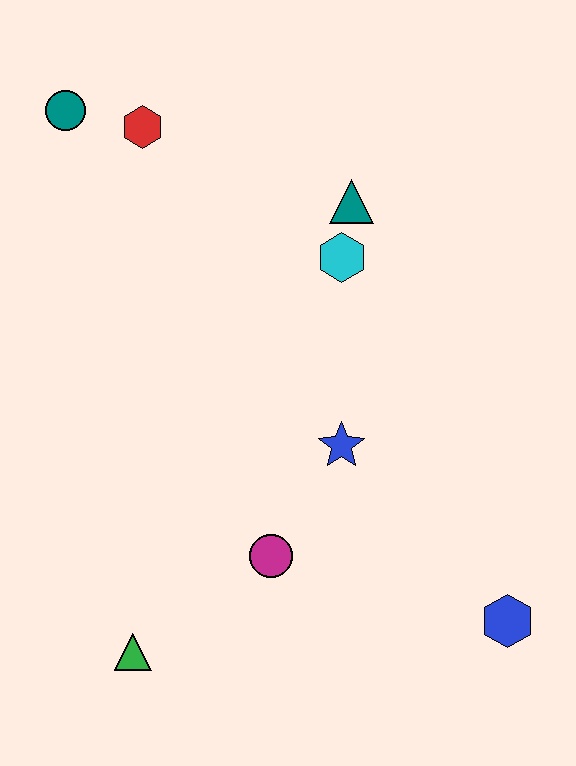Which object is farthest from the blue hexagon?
The teal circle is farthest from the blue hexagon.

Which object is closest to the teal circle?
The red hexagon is closest to the teal circle.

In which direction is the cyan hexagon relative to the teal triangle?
The cyan hexagon is below the teal triangle.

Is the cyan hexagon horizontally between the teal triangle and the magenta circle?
Yes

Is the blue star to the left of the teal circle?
No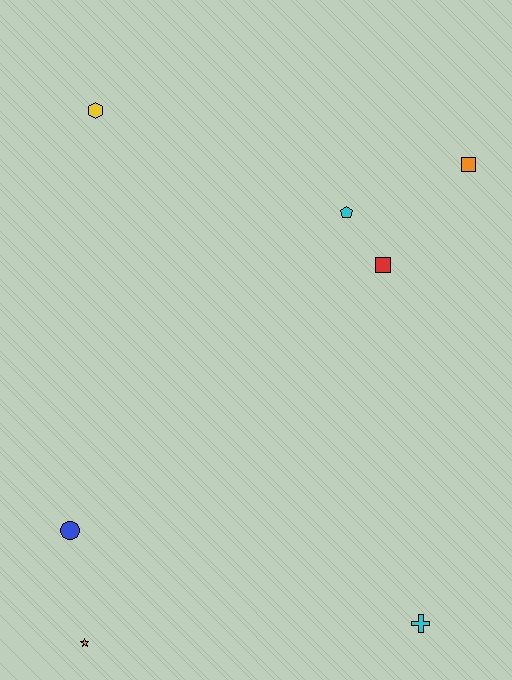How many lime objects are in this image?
There are no lime objects.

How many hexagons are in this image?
There is 1 hexagon.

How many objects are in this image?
There are 7 objects.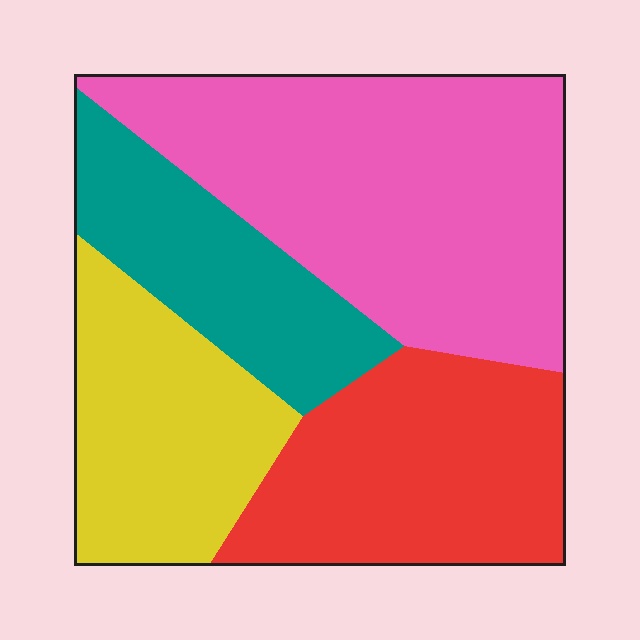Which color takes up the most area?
Pink, at roughly 40%.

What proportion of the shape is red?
Red covers about 25% of the shape.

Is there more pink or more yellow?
Pink.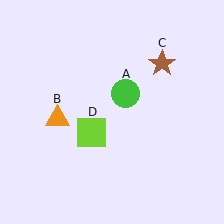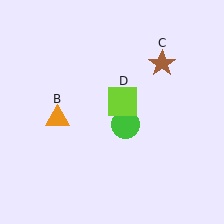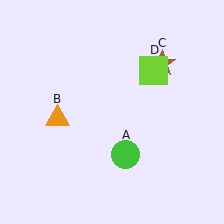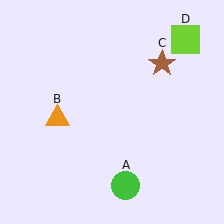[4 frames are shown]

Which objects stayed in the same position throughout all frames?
Orange triangle (object B) and brown star (object C) remained stationary.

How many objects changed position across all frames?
2 objects changed position: green circle (object A), lime square (object D).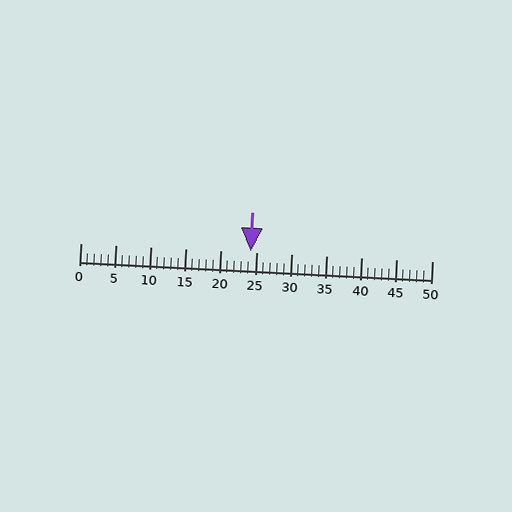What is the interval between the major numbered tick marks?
The major tick marks are spaced 5 units apart.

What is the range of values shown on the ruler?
The ruler shows values from 0 to 50.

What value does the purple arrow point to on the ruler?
The purple arrow points to approximately 24.